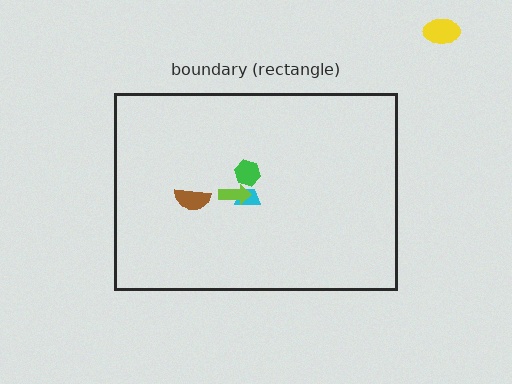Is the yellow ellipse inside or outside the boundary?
Outside.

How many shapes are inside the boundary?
4 inside, 1 outside.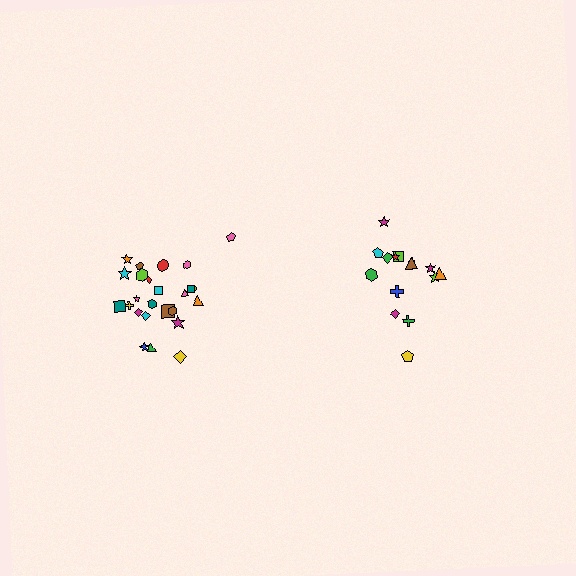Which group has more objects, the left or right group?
The left group.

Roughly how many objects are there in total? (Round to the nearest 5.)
Roughly 40 objects in total.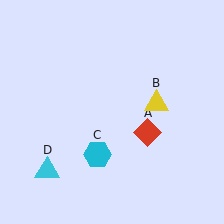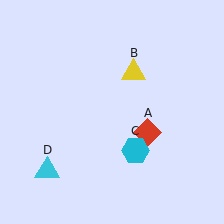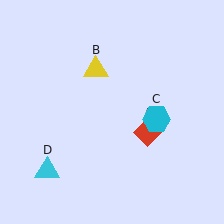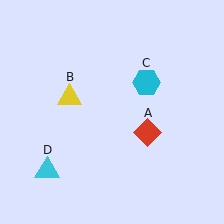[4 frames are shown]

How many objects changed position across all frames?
2 objects changed position: yellow triangle (object B), cyan hexagon (object C).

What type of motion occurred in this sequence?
The yellow triangle (object B), cyan hexagon (object C) rotated counterclockwise around the center of the scene.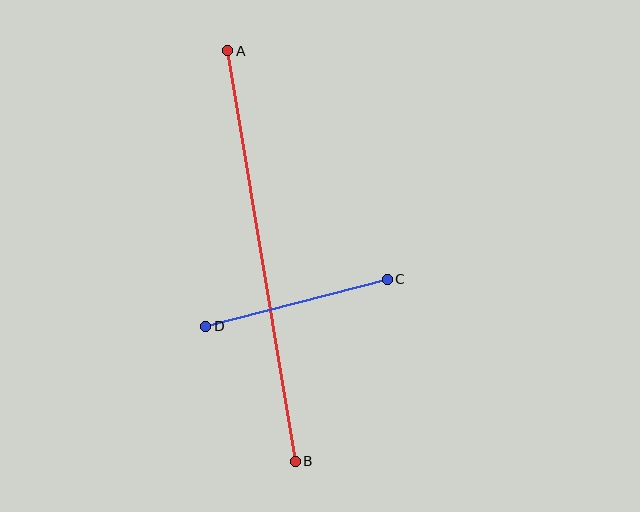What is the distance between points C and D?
The distance is approximately 187 pixels.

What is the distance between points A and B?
The distance is approximately 416 pixels.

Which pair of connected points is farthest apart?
Points A and B are farthest apart.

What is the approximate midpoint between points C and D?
The midpoint is at approximately (297, 303) pixels.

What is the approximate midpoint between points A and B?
The midpoint is at approximately (262, 256) pixels.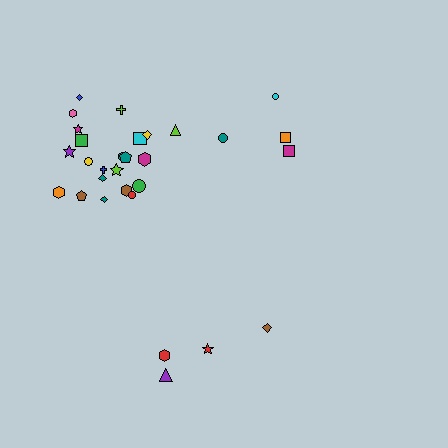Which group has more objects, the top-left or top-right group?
The top-left group.